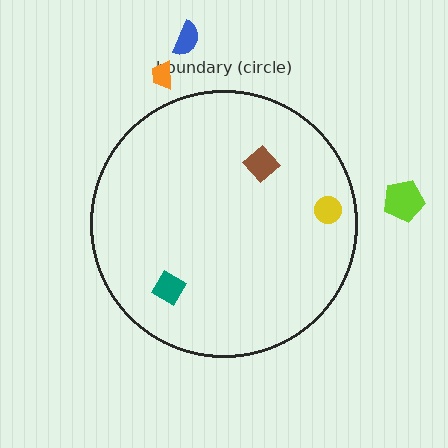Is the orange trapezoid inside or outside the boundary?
Outside.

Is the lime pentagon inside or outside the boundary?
Outside.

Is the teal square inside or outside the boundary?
Inside.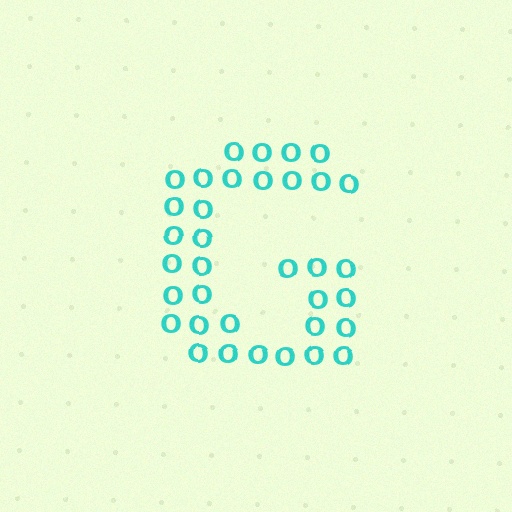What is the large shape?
The large shape is the letter G.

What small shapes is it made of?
It is made of small letter O's.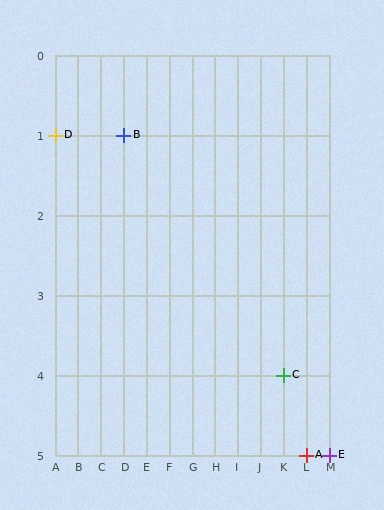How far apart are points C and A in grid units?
Points C and A are 1 column and 1 row apart (about 1.4 grid units diagonally).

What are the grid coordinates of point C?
Point C is at grid coordinates (K, 4).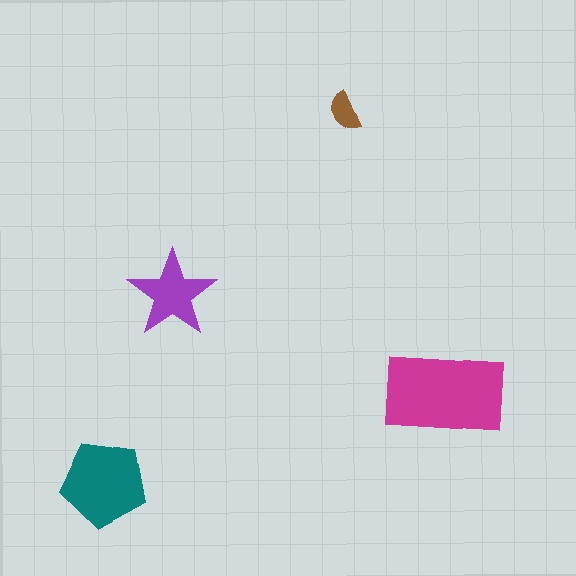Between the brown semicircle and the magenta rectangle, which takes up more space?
The magenta rectangle.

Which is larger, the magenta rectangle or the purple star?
The magenta rectangle.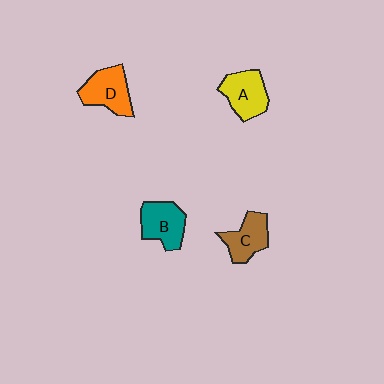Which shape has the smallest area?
Shape C (brown).